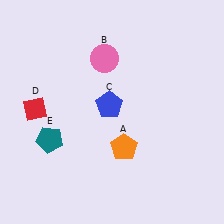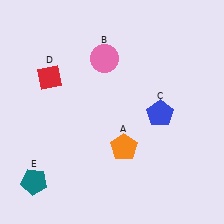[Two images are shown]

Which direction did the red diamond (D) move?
The red diamond (D) moved up.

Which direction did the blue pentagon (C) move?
The blue pentagon (C) moved right.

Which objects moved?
The objects that moved are: the blue pentagon (C), the red diamond (D), the teal pentagon (E).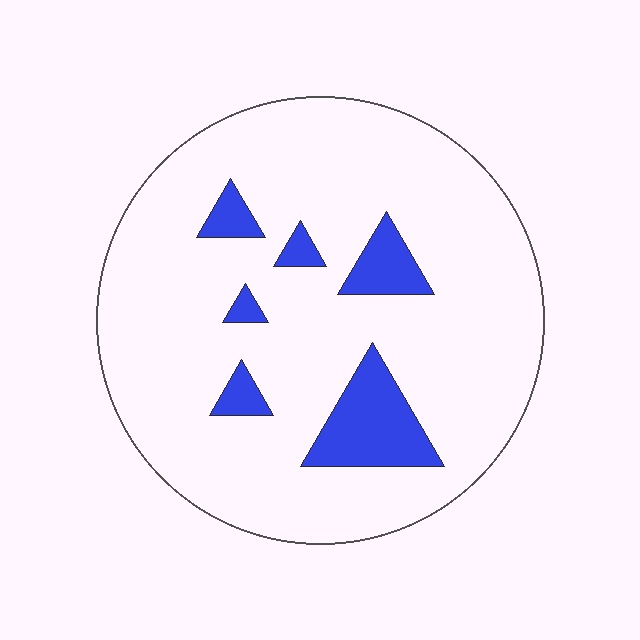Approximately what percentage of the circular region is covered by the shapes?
Approximately 10%.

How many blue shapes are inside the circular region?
6.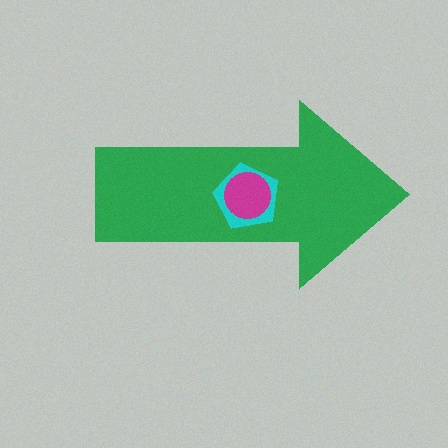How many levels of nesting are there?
3.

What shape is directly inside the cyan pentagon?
The magenta circle.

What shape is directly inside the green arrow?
The cyan pentagon.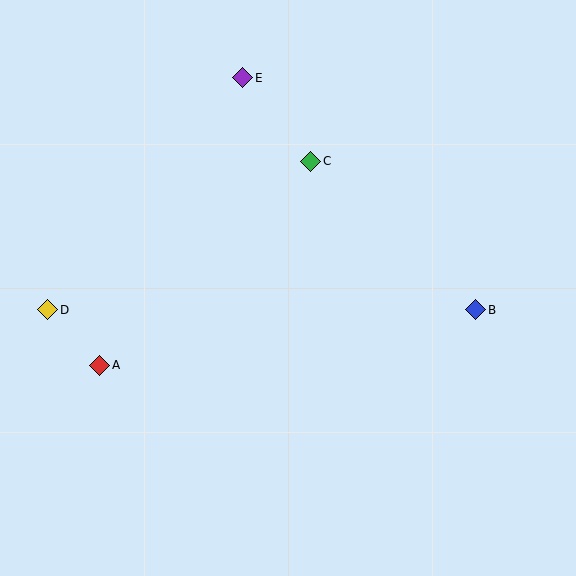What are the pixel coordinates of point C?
Point C is at (310, 161).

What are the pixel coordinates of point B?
Point B is at (476, 310).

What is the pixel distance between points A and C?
The distance between A and C is 293 pixels.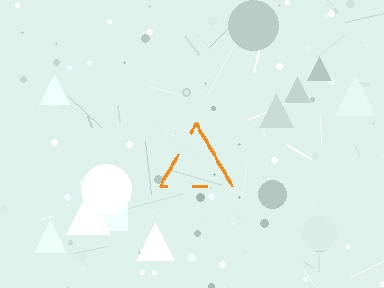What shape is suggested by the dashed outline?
The dashed outline suggests a triangle.